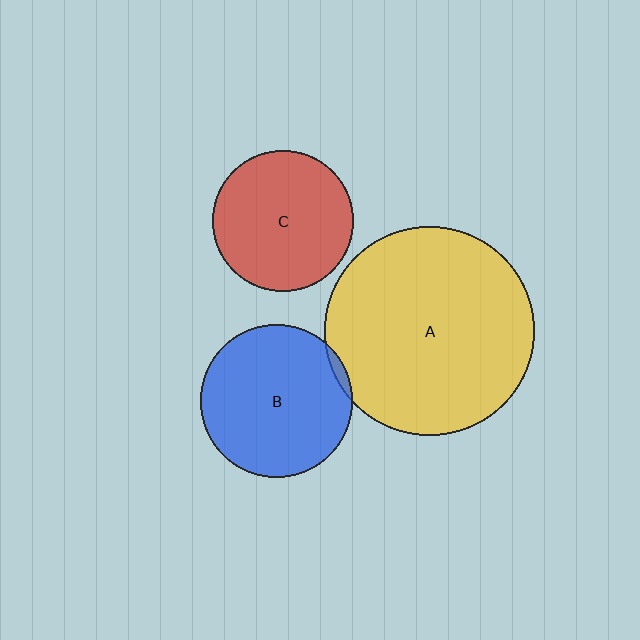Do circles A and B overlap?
Yes.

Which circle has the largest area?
Circle A (yellow).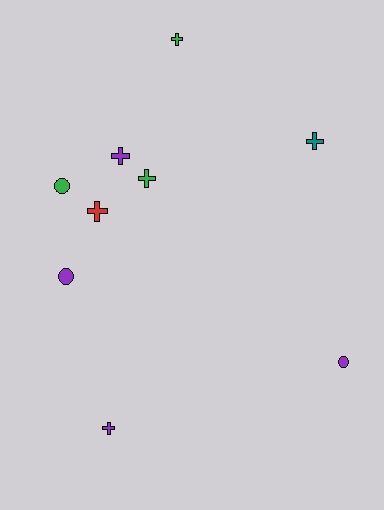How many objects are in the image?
There are 9 objects.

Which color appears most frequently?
Purple, with 4 objects.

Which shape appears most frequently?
Cross, with 6 objects.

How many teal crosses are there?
There is 1 teal cross.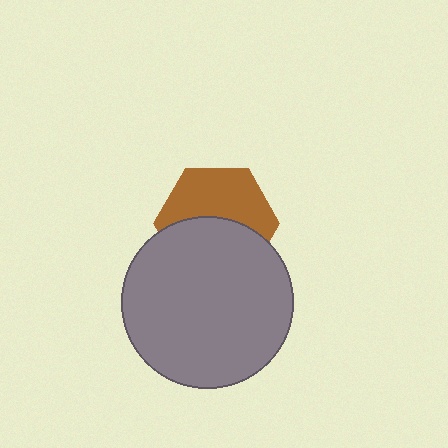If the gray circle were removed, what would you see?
You would see the complete brown hexagon.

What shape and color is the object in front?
The object in front is a gray circle.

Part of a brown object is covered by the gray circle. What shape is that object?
It is a hexagon.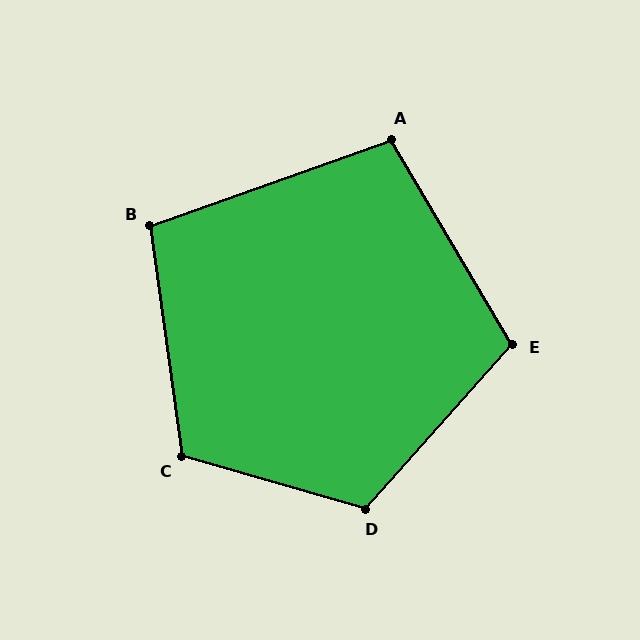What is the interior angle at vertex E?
Approximately 108 degrees (obtuse).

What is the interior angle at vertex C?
Approximately 114 degrees (obtuse).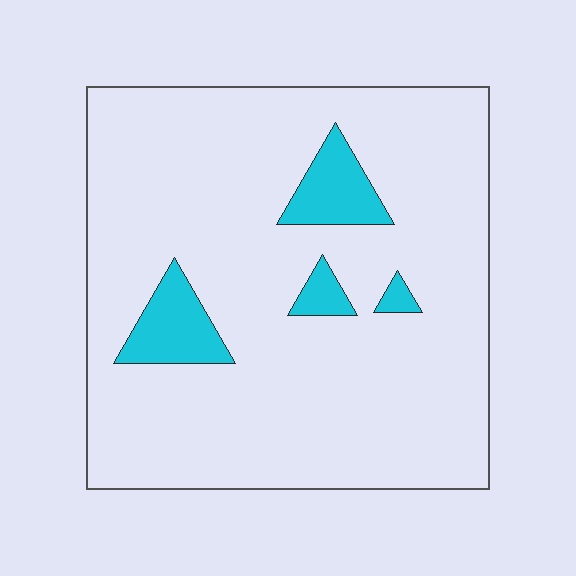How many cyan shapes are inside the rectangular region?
4.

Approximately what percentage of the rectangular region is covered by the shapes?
Approximately 10%.